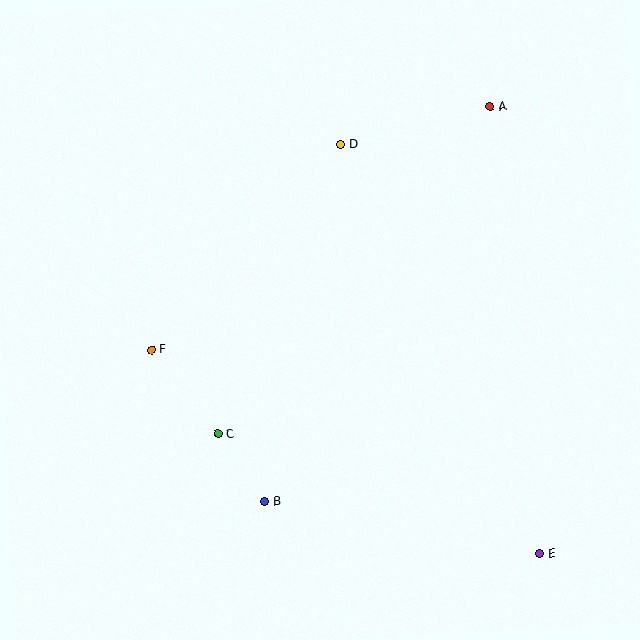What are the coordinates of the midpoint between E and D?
The midpoint between E and D is at (440, 349).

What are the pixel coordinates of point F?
Point F is at (152, 350).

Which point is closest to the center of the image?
Point C at (218, 434) is closest to the center.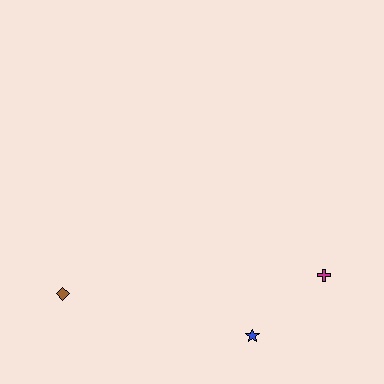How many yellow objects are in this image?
There are no yellow objects.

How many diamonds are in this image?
There is 1 diamond.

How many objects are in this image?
There are 3 objects.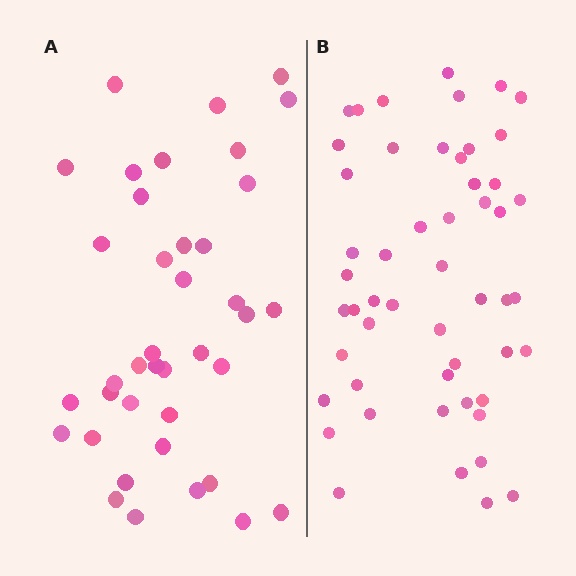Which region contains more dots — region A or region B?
Region B (the right region) has more dots.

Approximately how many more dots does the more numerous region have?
Region B has approximately 15 more dots than region A.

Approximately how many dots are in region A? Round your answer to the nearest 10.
About 40 dots. (The exact count is 39, which rounds to 40.)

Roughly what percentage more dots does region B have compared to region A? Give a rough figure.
About 35% more.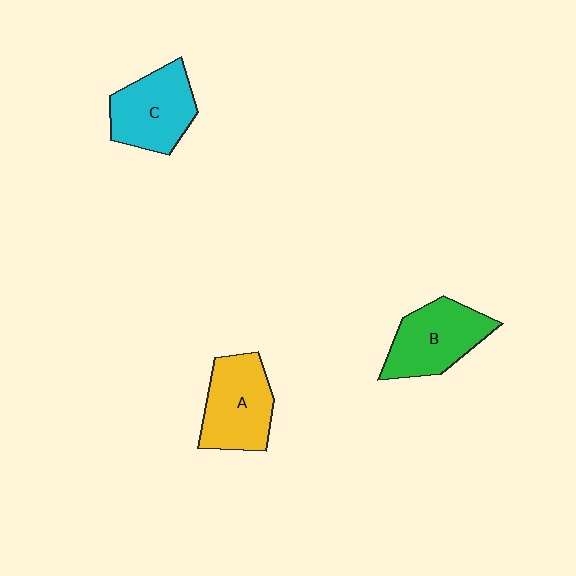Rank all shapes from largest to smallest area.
From largest to smallest: B (green), A (yellow), C (cyan).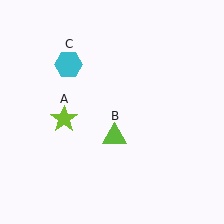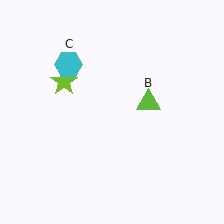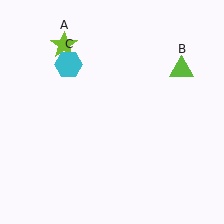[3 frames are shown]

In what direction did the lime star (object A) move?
The lime star (object A) moved up.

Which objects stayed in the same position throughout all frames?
Cyan hexagon (object C) remained stationary.